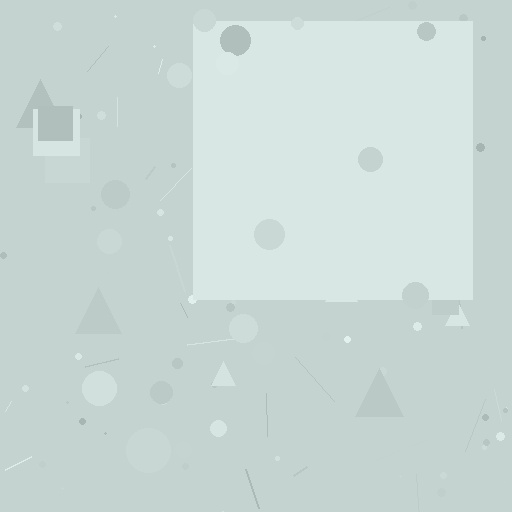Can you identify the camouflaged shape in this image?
The camouflaged shape is a square.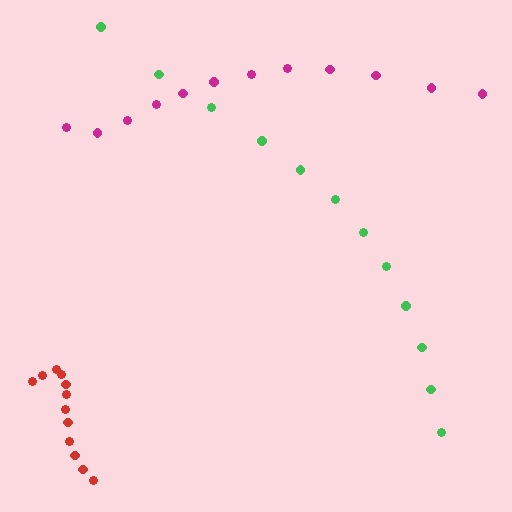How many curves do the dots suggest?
There are 3 distinct paths.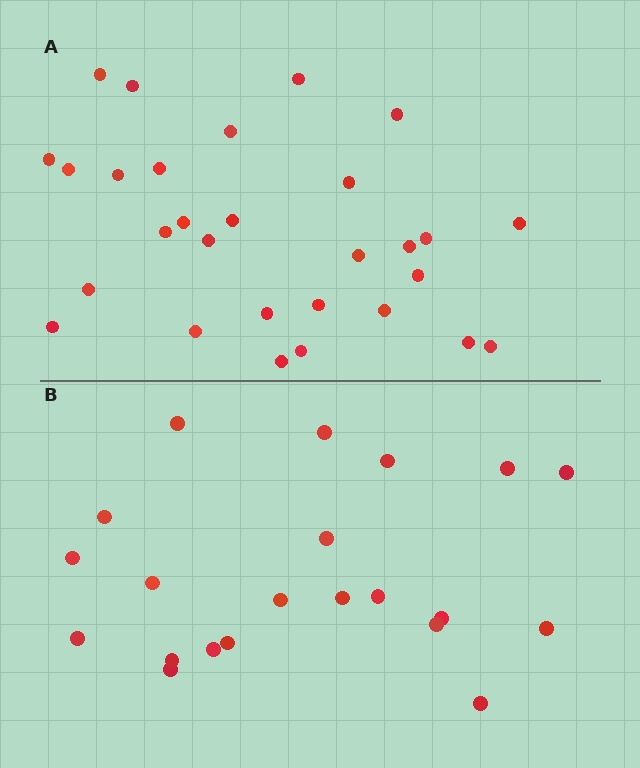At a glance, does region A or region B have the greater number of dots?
Region A (the top region) has more dots.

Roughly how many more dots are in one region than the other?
Region A has roughly 8 or so more dots than region B.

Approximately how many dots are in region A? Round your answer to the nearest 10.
About 30 dots. (The exact count is 29, which rounds to 30.)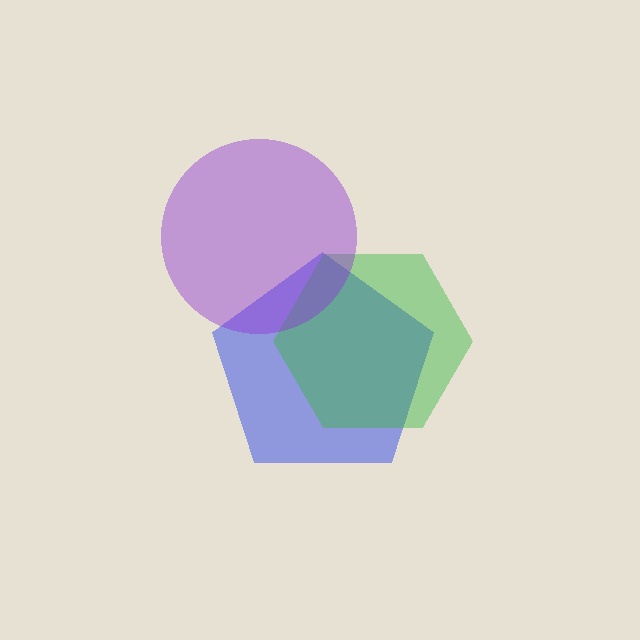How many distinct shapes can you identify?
There are 3 distinct shapes: a blue pentagon, a green hexagon, a purple circle.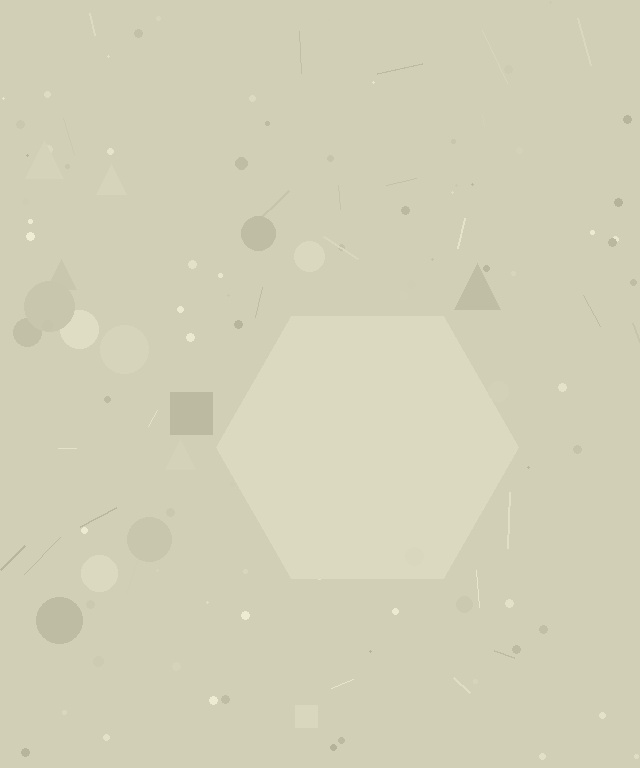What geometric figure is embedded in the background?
A hexagon is embedded in the background.